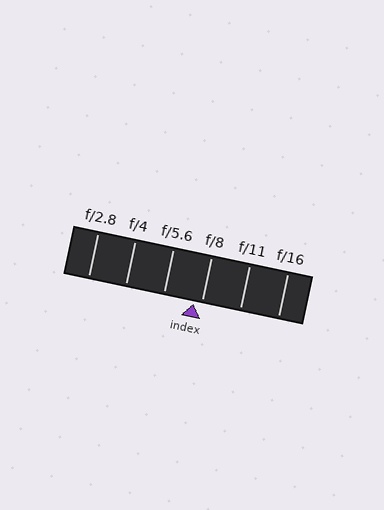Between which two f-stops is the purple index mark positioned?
The index mark is between f/5.6 and f/8.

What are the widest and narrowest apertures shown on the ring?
The widest aperture shown is f/2.8 and the narrowest is f/16.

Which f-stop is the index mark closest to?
The index mark is closest to f/8.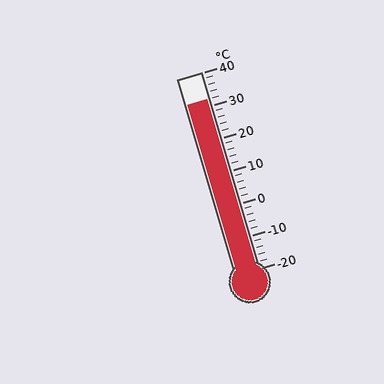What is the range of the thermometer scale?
The thermometer scale ranges from -20°C to 40°C.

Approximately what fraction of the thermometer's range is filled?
The thermometer is filled to approximately 85% of its range.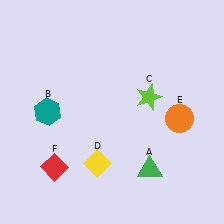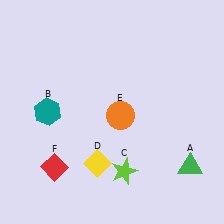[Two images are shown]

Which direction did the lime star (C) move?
The lime star (C) moved down.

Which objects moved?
The objects that moved are: the green triangle (A), the lime star (C), the orange circle (E).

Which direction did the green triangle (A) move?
The green triangle (A) moved right.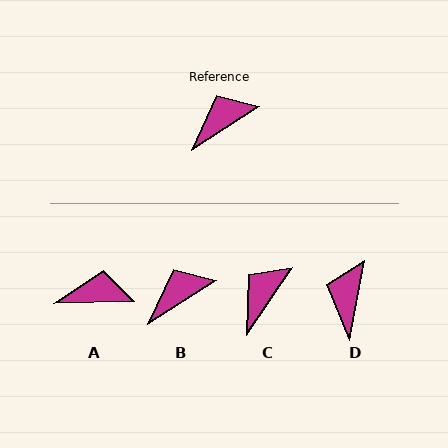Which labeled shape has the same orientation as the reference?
B.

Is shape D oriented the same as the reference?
No, it is off by about 46 degrees.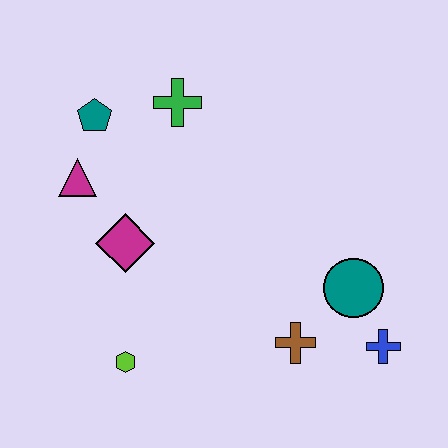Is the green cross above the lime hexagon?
Yes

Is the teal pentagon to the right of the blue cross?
No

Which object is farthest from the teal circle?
The teal pentagon is farthest from the teal circle.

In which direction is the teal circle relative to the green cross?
The teal circle is below the green cross.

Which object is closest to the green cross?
The teal pentagon is closest to the green cross.